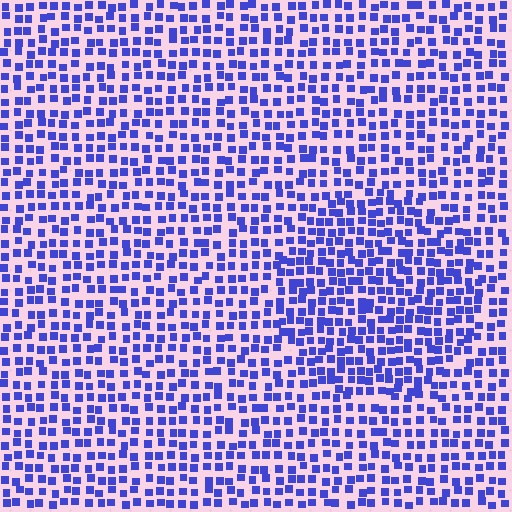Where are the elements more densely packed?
The elements are more densely packed inside the circle boundary.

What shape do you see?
I see a circle.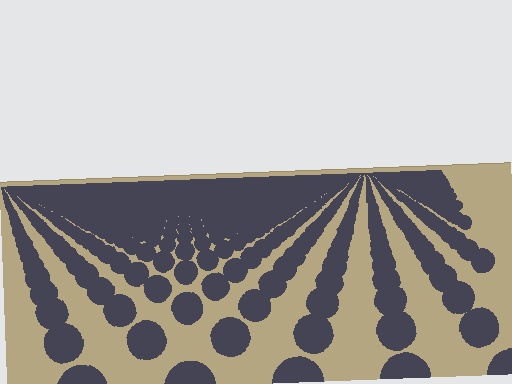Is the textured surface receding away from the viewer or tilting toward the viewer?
The surface is receding away from the viewer. Texture elements get smaller and denser toward the top.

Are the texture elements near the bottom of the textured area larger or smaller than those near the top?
Larger. Near the bottom, elements are closer to the viewer and appear at a bigger on-screen size.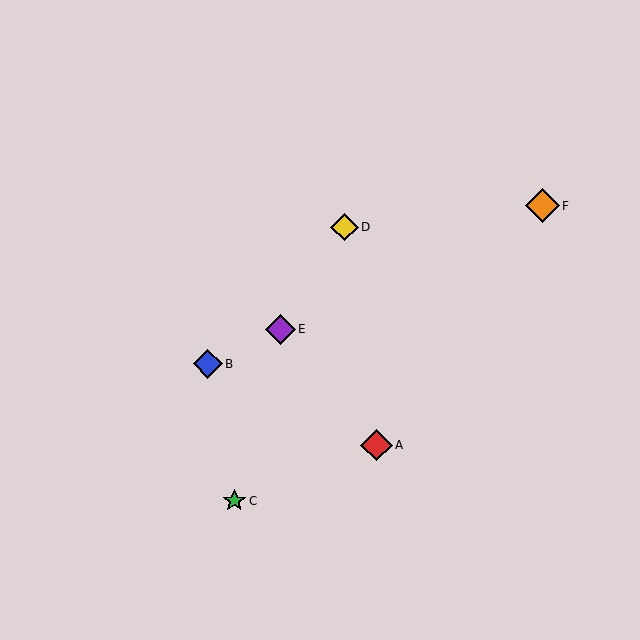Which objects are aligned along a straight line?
Objects B, E, F are aligned along a straight line.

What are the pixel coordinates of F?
Object F is at (542, 206).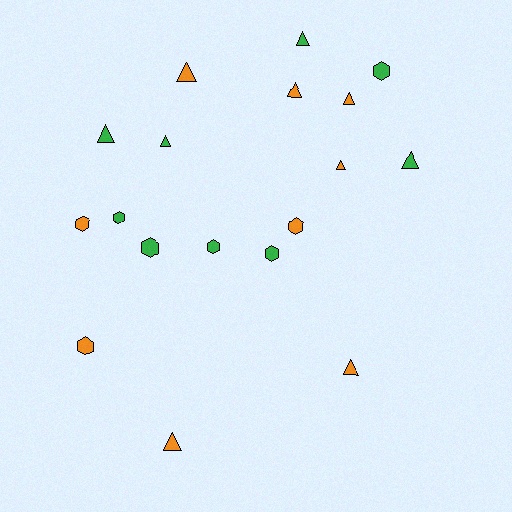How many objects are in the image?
There are 18 objects.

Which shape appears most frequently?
Triangle, with 10 objects.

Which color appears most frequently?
Orange, with 9 objects.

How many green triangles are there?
There are 4 green triangles.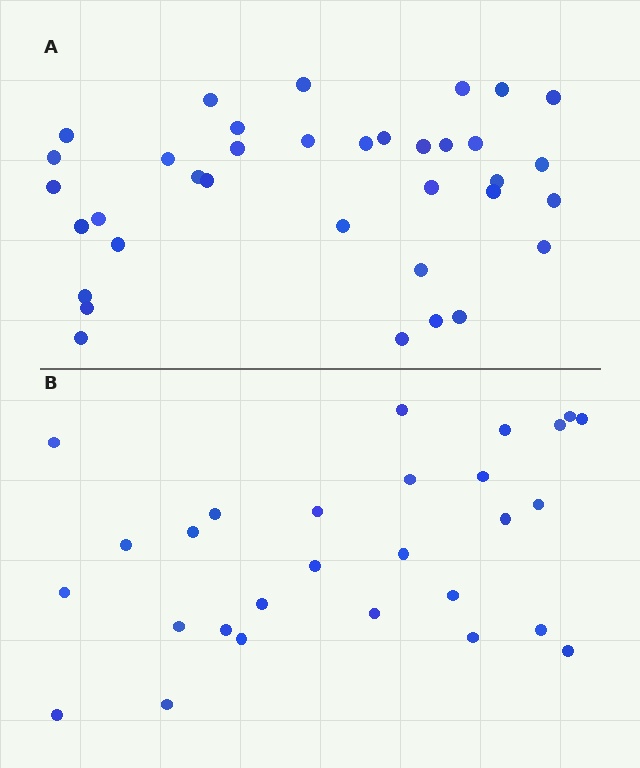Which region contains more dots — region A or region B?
Region A (the top region) has more dots.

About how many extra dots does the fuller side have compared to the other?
Region A has roughly 8 or so more dots than region B.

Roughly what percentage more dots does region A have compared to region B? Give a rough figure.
About 30% more.